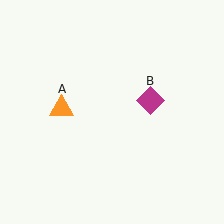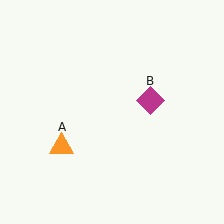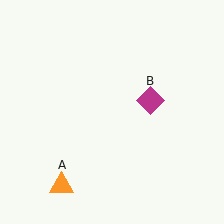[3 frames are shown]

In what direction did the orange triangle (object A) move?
The orange triangle (object A) moved down.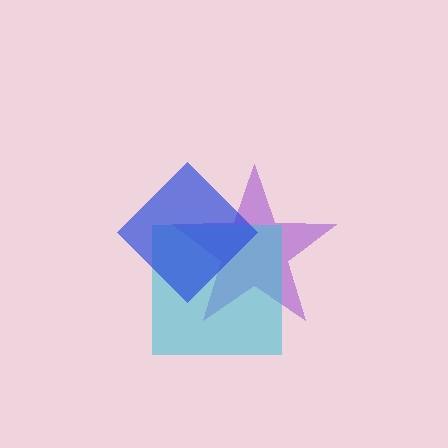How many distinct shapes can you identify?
There are 3 distinct shapes: a purple star, a cyan square, a blue diamond.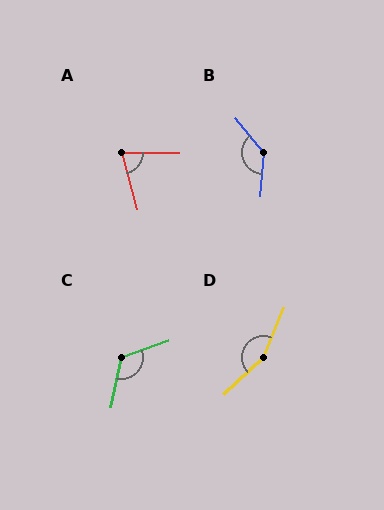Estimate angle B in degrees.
Approximately 136 degrees.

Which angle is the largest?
D, at approximately 155 degrees.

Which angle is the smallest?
A, at approximately 75 degrees.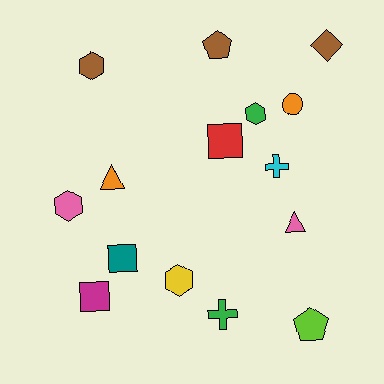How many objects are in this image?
There are 15 objects.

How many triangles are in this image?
There are 2 triangles.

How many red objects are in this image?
There is 1 red object.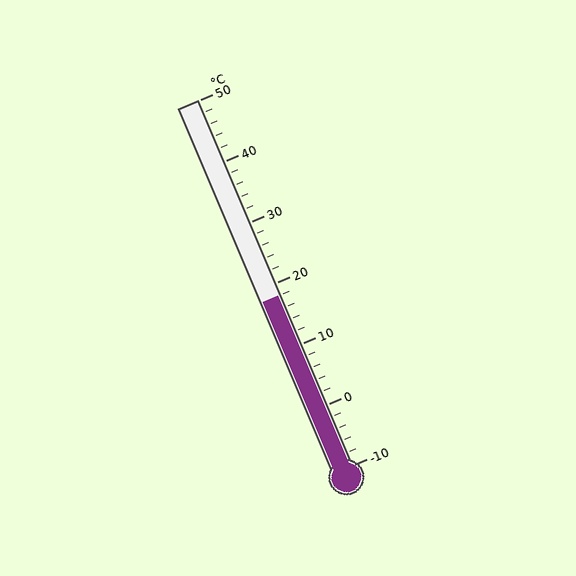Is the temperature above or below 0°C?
The temperature is above 0°C.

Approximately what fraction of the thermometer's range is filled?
The thermometer is filled to approximately 45% of its range.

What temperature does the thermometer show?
The thermometer shows approximately 18°C.